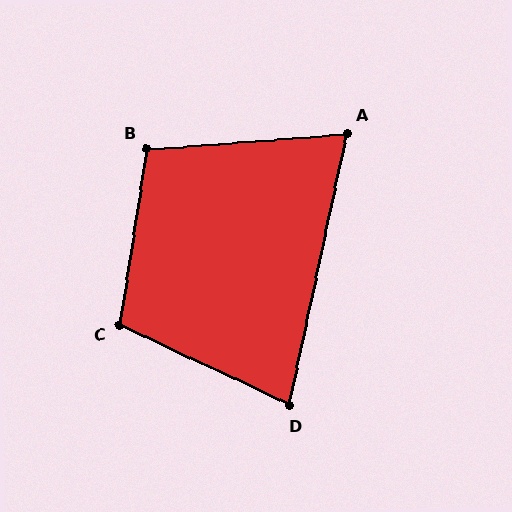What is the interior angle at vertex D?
Approximately 77 degrees (acute).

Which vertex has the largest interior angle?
C, at approximately 107 degrees.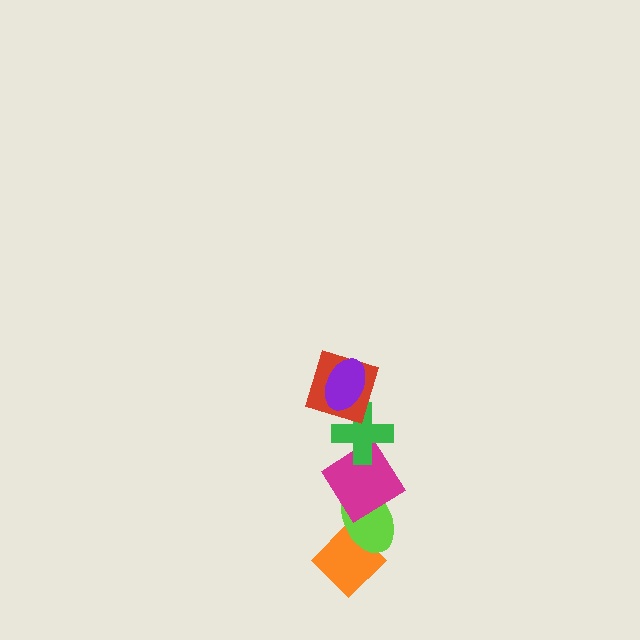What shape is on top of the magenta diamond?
The green cross is on top of the magenta diamond.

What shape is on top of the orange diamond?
The lime ellipse is on top of the orange diamond.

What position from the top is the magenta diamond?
The magenta diamond is 4th from the top.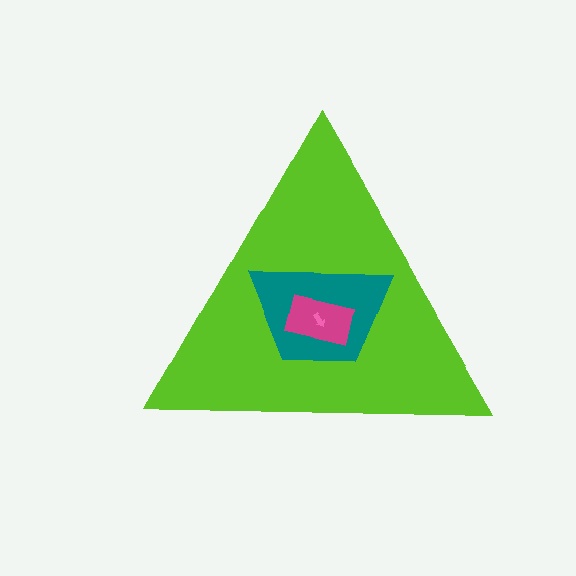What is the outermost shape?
The lime triangle.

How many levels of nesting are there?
4.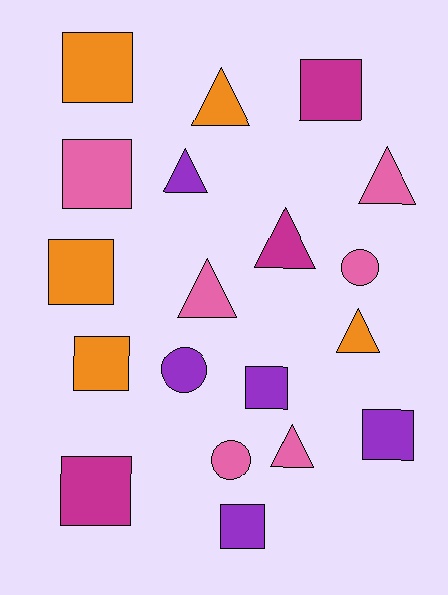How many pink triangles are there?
There are 3 pink triangles.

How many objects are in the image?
There are 19 objects.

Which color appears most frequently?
Pink, with 6 objects.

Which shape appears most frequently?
Square, with 9 objects.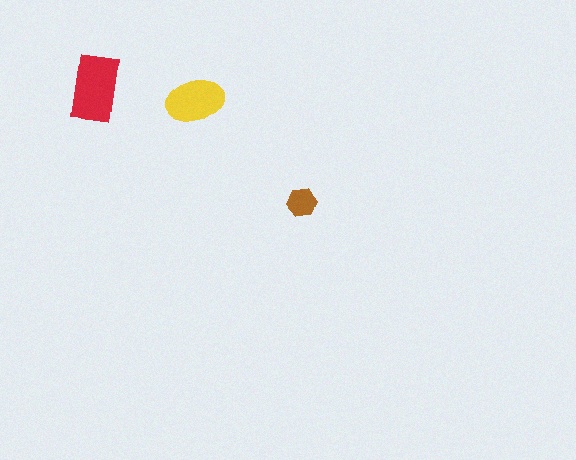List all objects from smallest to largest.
The brown hexagon, the yellow ellipse, the red rectangle.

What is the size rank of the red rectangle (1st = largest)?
1st.